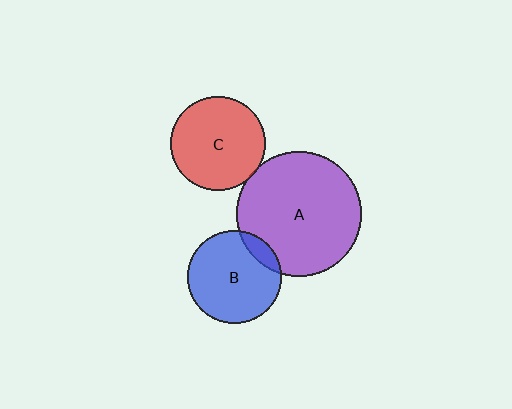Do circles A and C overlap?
Yes.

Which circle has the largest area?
Circle A (purple).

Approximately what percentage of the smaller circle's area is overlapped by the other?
Approximately 5%.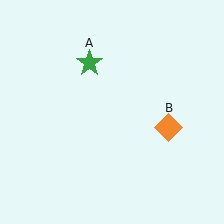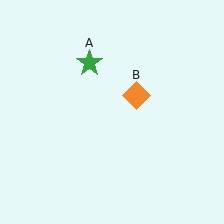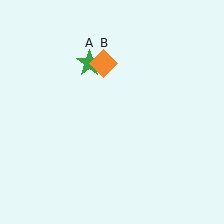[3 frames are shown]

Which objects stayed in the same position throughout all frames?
Green star (object A) remained stationary.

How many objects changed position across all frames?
1 object changed position: orange diamond (object B).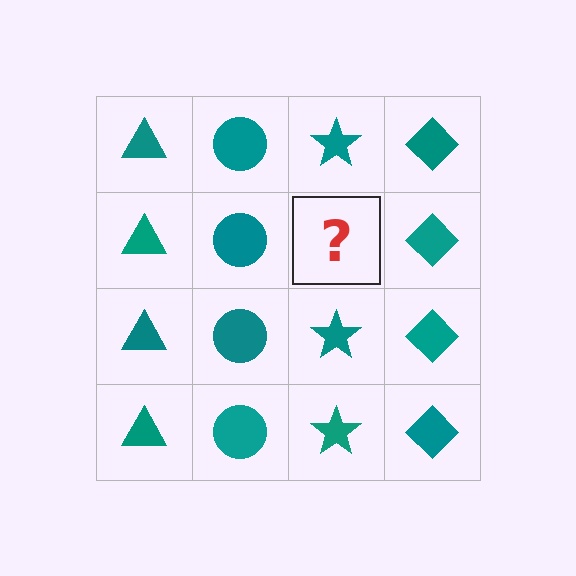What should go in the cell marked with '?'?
The missing cell should contain a teal star.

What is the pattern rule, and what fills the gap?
The rule is that each column has a consistent shape. The gap should be filled with a teal star.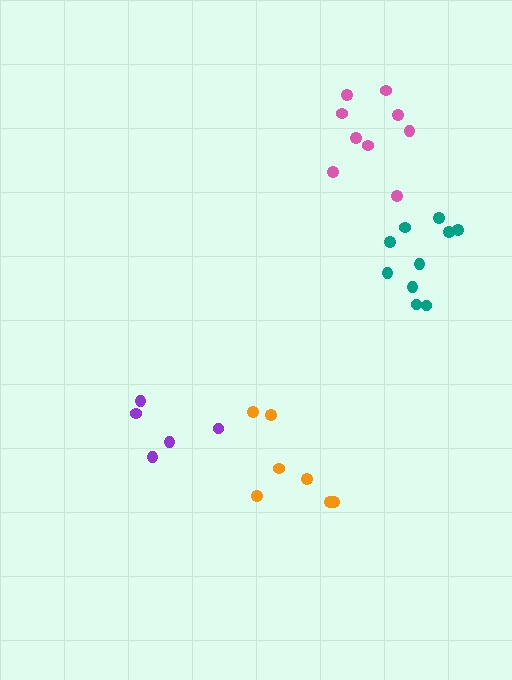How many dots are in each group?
Group 1: 9 dots, Group 2: 10 dots, Group 3: 7 dots, Group 4: 5 dots (31 total).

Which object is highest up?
The pink cluster is topmost.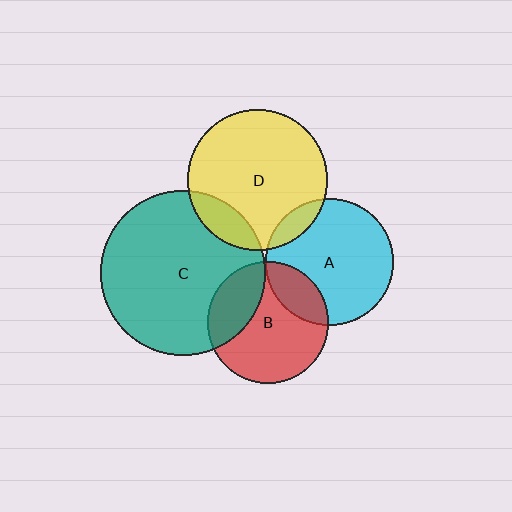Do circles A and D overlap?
Yes.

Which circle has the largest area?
Circle C (teal).